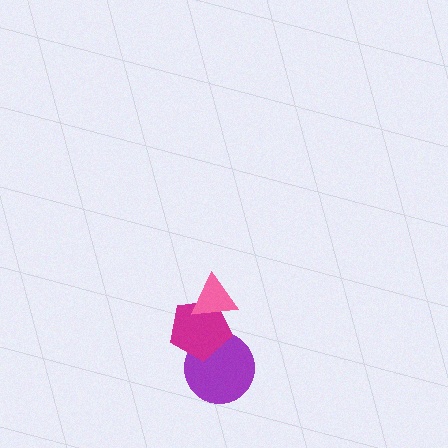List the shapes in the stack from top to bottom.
From top to bottom: the pink triangle, the magenta pentagon, the purple circle.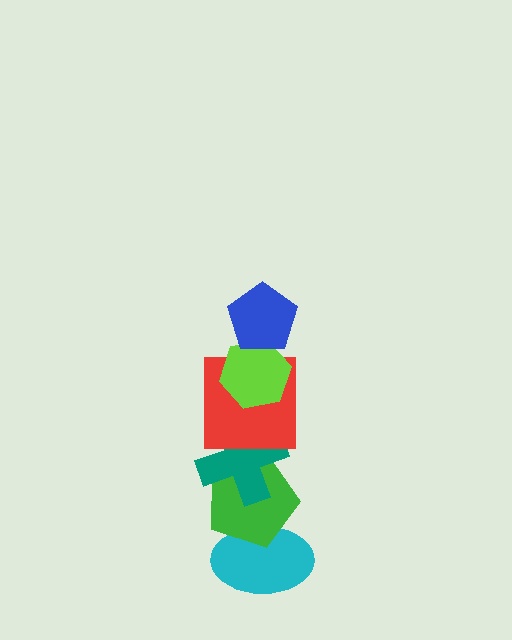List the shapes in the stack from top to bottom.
From top to bottom: the blue pentagon, the lime hexagon, the red square, the teal cross, the green pentagon, the cyan ellipse.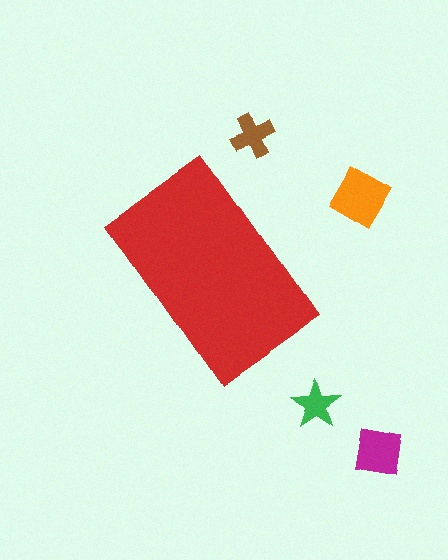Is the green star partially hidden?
No, the green star is fully visible.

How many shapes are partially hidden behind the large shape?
0 shapes are partially hidden.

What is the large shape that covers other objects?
A red rectangle.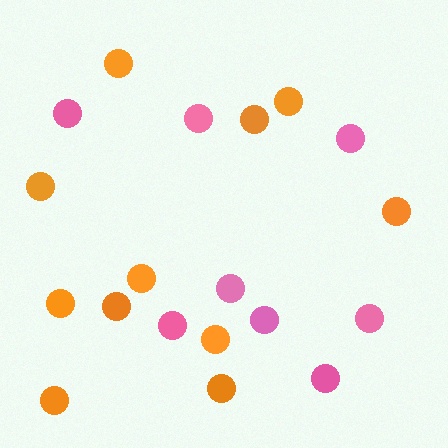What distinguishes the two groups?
There are 2 groups: one group of pink circles (8) and one group of orange circles (11).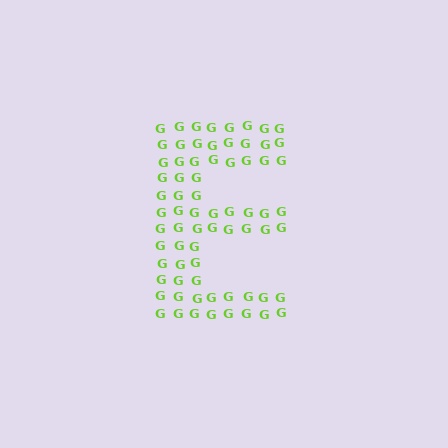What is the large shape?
The large shape is the letter E.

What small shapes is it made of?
It is made of small letter G's.